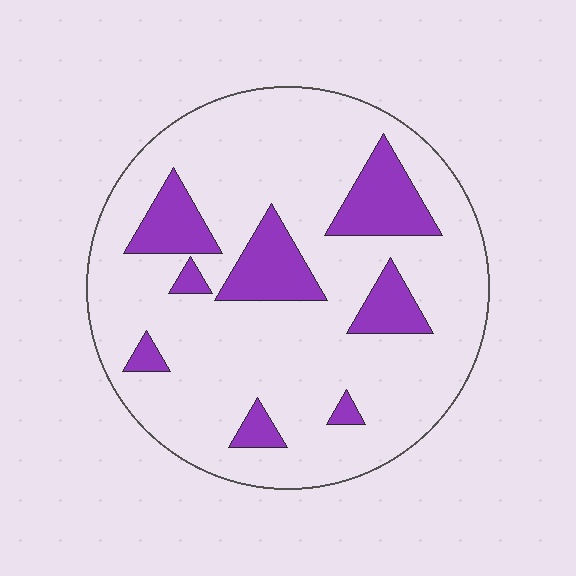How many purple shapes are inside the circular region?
8.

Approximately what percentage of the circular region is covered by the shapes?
Approximately 20%.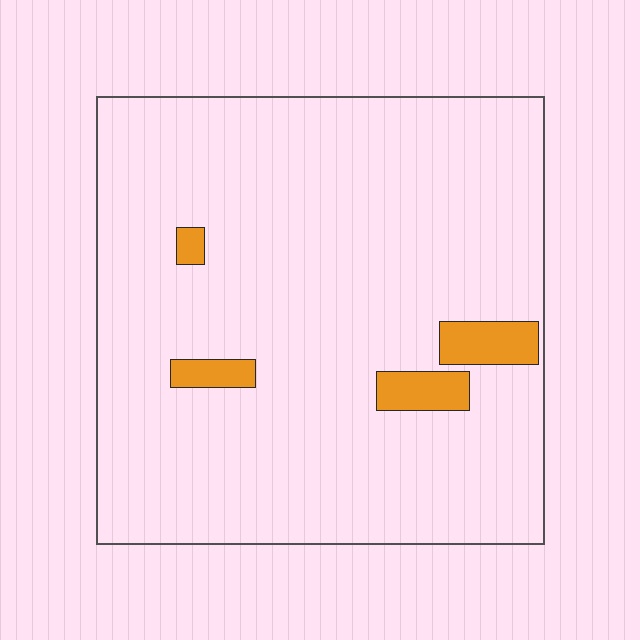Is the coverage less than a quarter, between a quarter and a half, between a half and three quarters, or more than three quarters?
Less than a quarter.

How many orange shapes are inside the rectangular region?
4.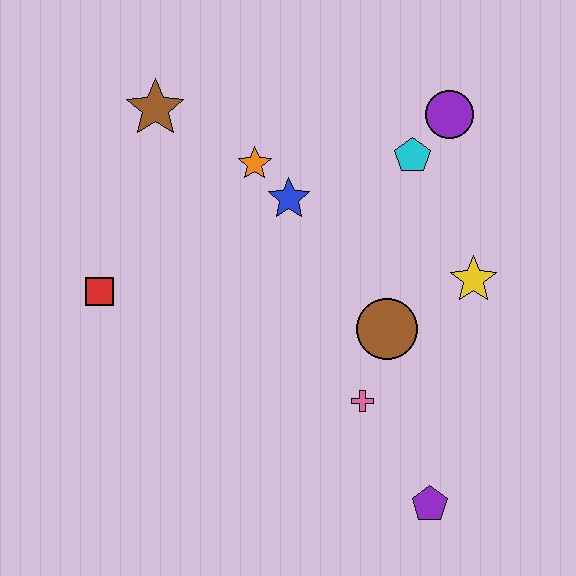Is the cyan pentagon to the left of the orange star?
No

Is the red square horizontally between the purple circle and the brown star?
No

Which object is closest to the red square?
The brown star is closest to the red square.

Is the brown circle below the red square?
Yes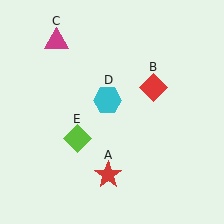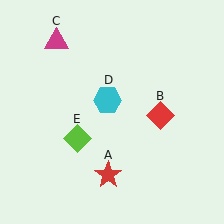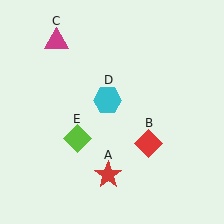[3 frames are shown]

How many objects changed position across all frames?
1 object changed position: red diamond (object B).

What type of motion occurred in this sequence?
The red diamond (object B) rotated clockwise around the center of the scene.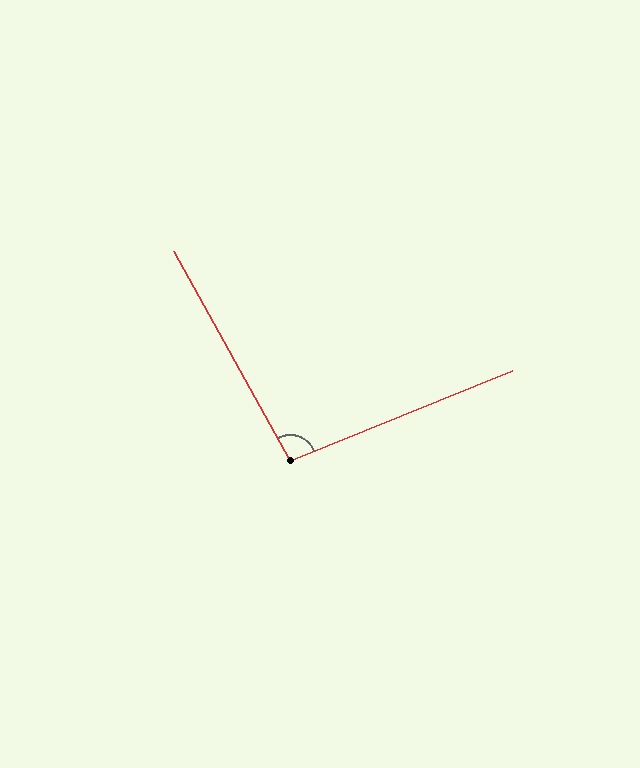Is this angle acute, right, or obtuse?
It is obtuse.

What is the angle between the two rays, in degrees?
Approximately 97 degrees.